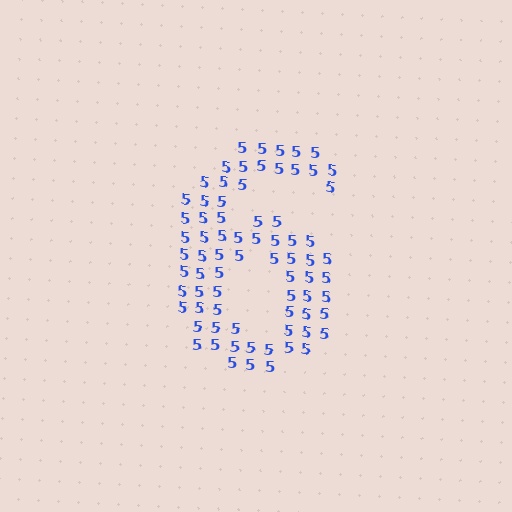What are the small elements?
The small elements are digit 5's.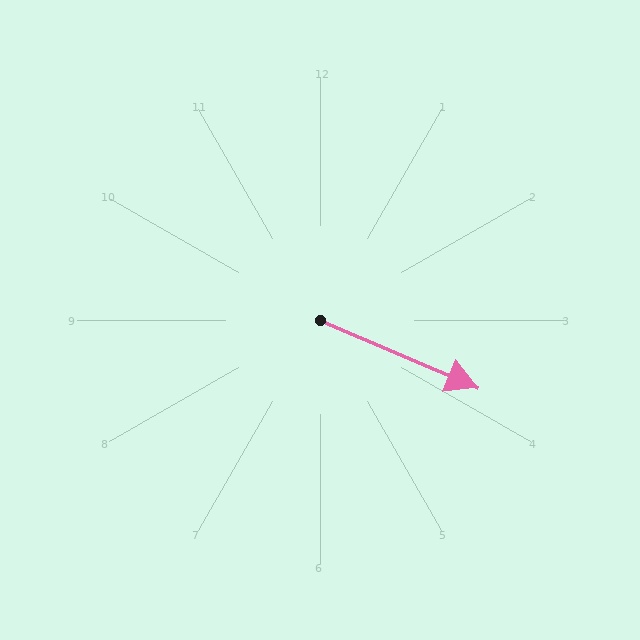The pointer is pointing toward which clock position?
Roughly 4 o'clock.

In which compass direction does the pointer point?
Southeast.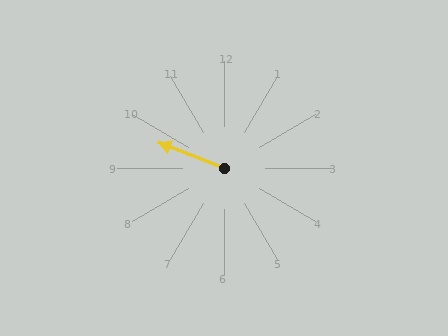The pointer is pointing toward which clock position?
Roughly 10 o'clock.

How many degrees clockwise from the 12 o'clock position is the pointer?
Approximately 291 degrees.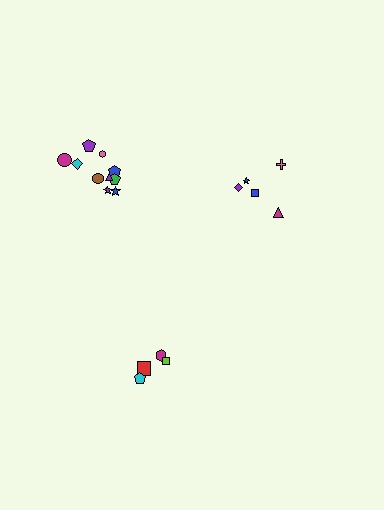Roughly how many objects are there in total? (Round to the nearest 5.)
Roughly 20 objects in total.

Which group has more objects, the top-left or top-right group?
The top-left group.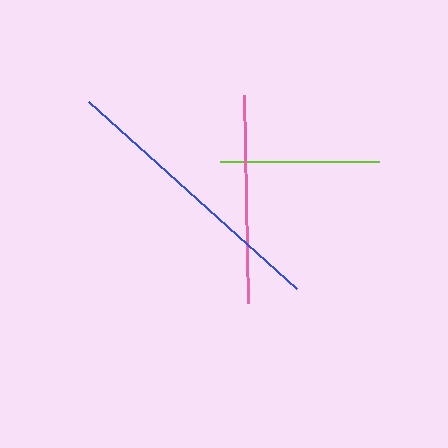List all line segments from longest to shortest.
From longest to shortest: blue, pink, lime.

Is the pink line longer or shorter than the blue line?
The blue line is longer than the pink line.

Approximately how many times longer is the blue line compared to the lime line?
The blue line is approximately 1.8 times the length of the lime line.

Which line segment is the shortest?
The lime line is the shortest at approximately 159 pixels.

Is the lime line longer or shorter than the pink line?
The pink line is longer than the lime line.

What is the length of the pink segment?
The pink segment is approximately 208 pixels long.